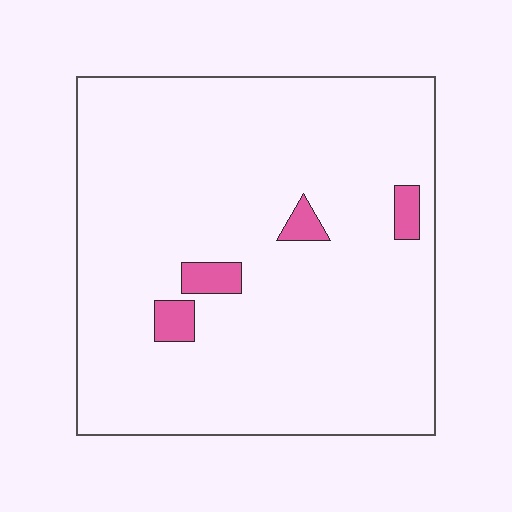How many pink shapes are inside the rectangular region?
4.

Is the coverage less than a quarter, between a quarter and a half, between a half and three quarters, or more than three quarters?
Less than a quarter.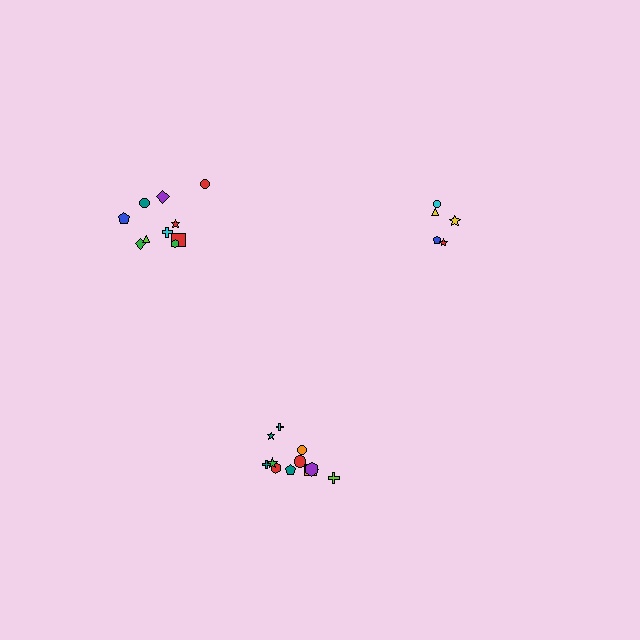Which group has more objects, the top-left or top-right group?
The top-left group.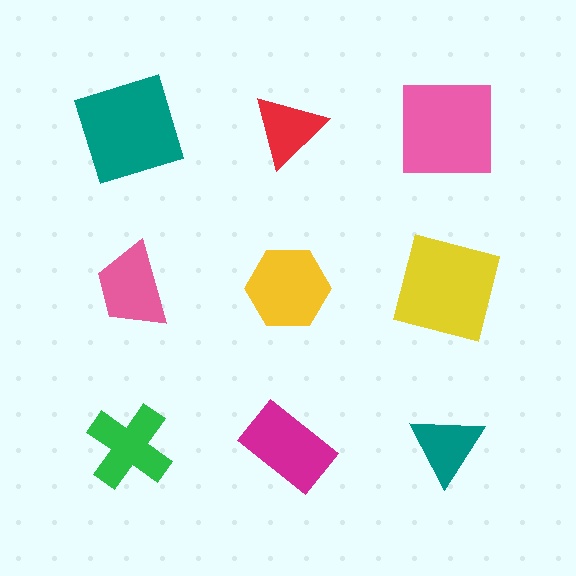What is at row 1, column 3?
A pink square.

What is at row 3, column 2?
A magenta rectangle.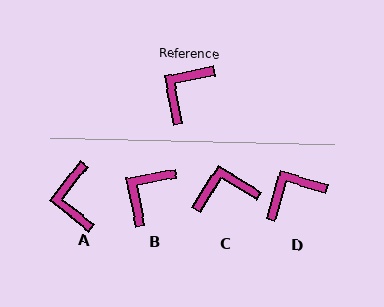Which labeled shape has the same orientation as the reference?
B.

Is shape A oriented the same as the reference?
No, it is off by about 41 degrees.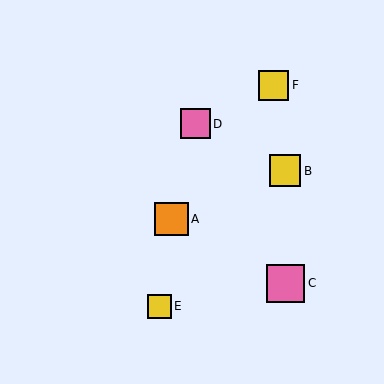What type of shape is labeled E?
Shape E is a yellow square.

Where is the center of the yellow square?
The center of the yellow square is at (285, 171).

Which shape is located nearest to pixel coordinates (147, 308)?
The yellow square (labeled E) at (159, 307) is nearest to that location.